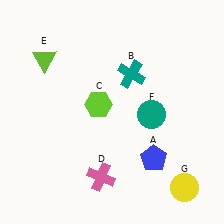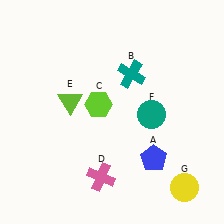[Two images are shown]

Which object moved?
The lime triangle (E) moved down.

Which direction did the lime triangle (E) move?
The lime triangle (E) moved down.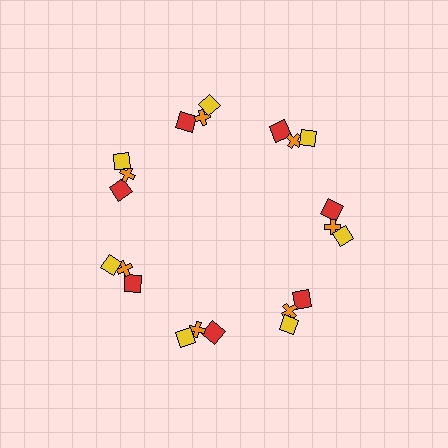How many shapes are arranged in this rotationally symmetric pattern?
There are 21 shapes, arranged in 7 groups of 3.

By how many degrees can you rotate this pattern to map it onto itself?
The pattern maps onto itself every 51 degrees of rotation.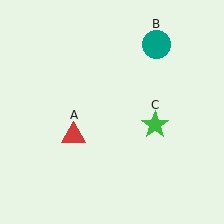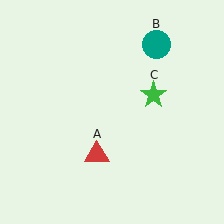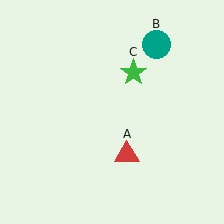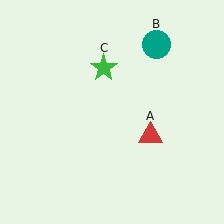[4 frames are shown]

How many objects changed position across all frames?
2 objects changed position: red triangle (object A), green star (object C).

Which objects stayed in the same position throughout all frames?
Teal circle (object B) remained stationary.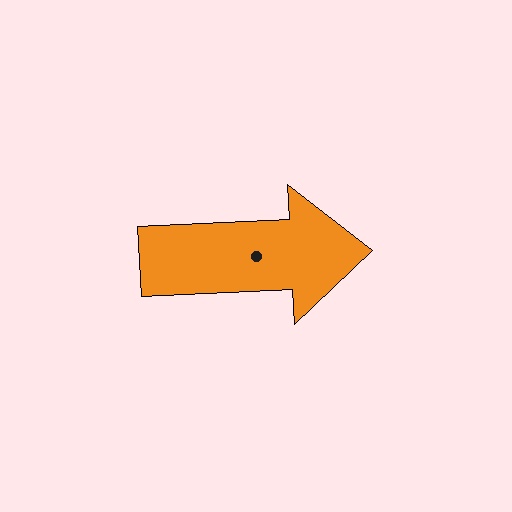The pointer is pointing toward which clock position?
Roughly 3 o'clock.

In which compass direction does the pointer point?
East.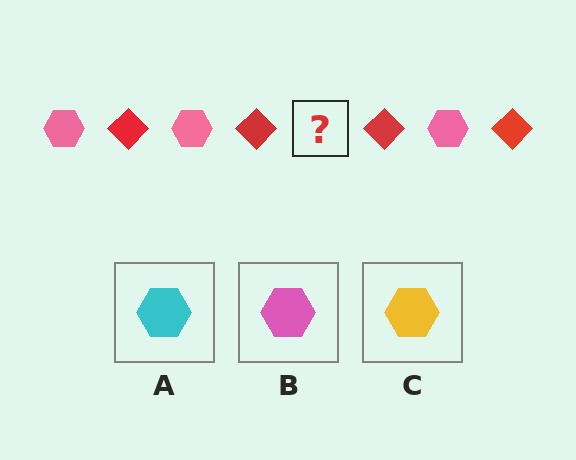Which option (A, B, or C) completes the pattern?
B.